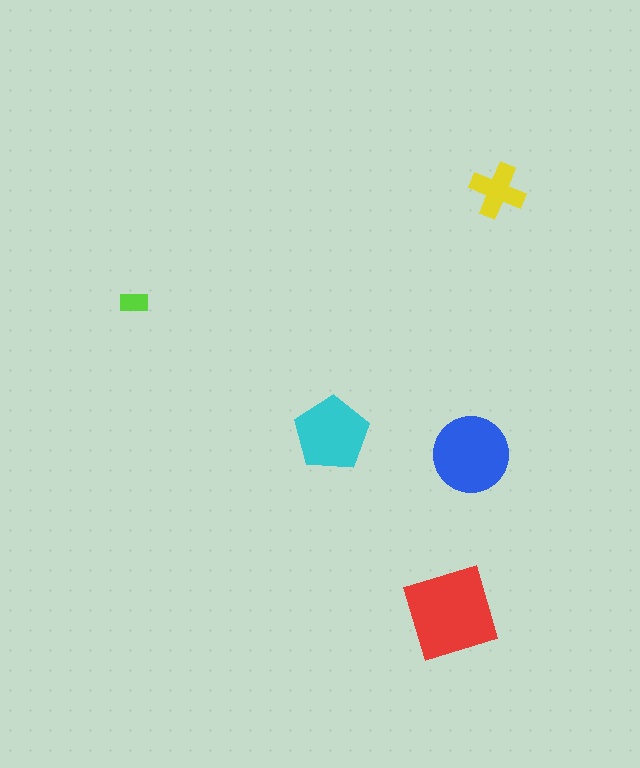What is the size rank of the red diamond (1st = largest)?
1st.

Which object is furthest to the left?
The lime rectangle is leftmost.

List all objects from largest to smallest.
The red diamond, the blue circle, the cyan pentagon, the yellow cross, the lime rectangle.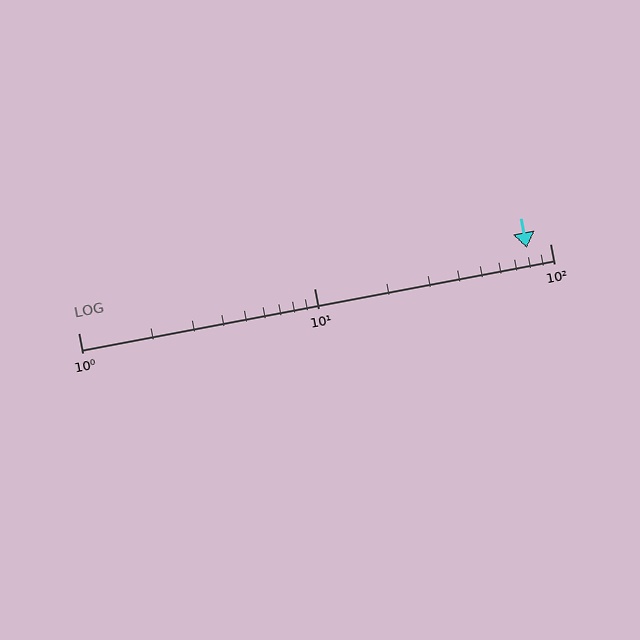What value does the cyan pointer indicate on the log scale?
The pointer indicates approximately 80.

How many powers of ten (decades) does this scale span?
The scale spans 2 decades, from 1 to 100.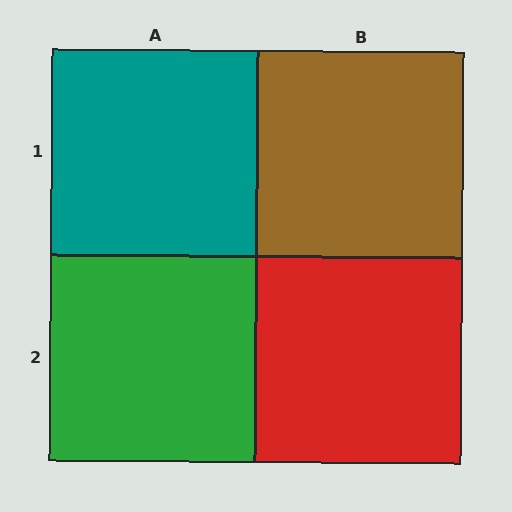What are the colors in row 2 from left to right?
Green, red.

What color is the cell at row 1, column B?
Brown.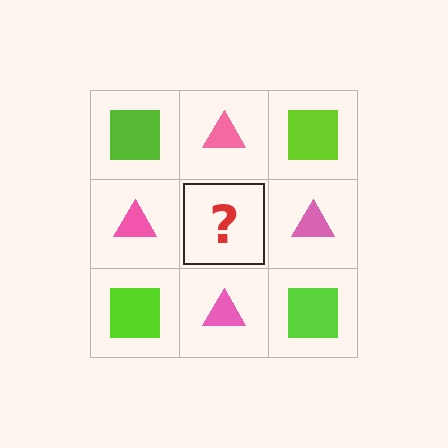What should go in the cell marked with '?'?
The missing cell should contain a lime square.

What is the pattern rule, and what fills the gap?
The rule is that it alternates lime square and pink triangle in a checkerboard pattern. The gap should be filled with a lime square.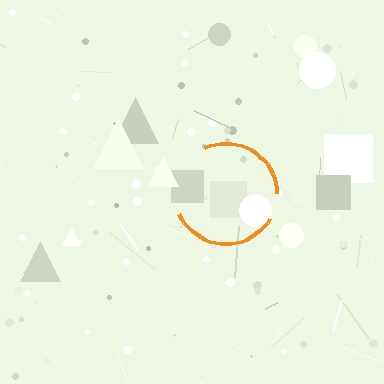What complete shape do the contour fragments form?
The contour fragments form a circle.